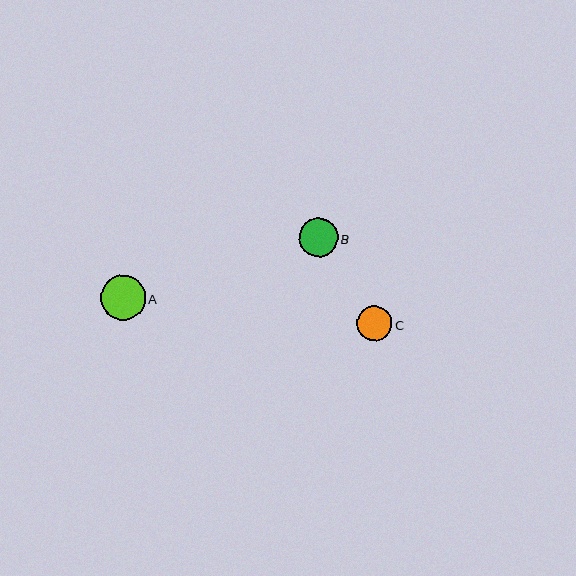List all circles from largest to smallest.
From largest to smallest: A, B, C.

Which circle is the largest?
Circle A is the largest with a size of approximately 44 pixels.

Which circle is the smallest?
Circle C is the smallest with a size of approximately 35 pixels.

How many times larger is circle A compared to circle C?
Circle A is approximately 1.3 times the size of circle C.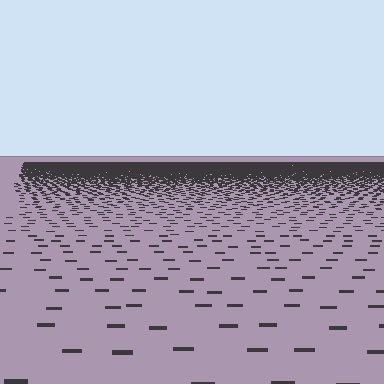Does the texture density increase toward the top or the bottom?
Density increases toward the top.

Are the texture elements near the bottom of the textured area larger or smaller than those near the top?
Larger. Near the bottom, elements are closer to the viewer and appear at a bigger on-screen size.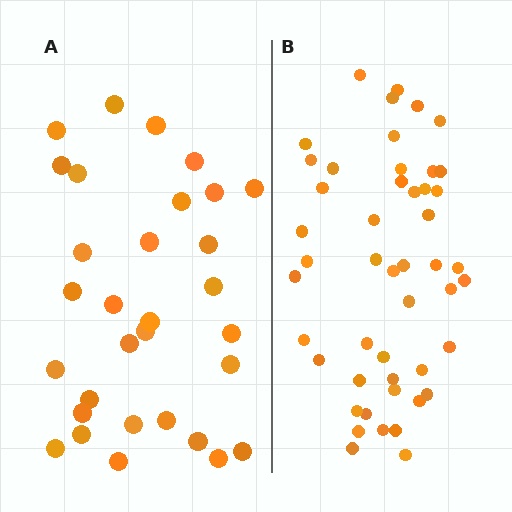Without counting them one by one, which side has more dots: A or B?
Region B (the right region) has more dots.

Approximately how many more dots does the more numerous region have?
Region B has approximately 15 more dots than region A.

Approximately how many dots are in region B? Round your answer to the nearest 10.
About 50 dots. (The exact count is 48, which rounds to 50.)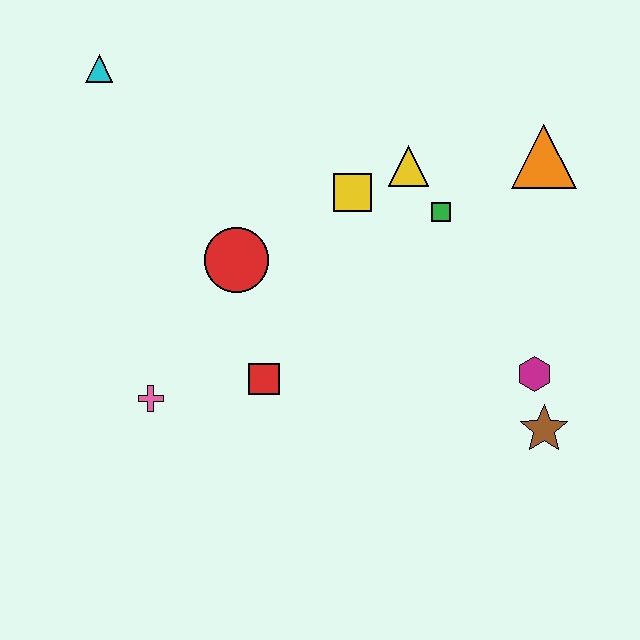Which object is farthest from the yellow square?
The brown star is farthest from the yellow square.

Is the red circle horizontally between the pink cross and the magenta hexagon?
Yes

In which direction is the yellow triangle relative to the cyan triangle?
The yellow triangle is to the right of the cyan triangle.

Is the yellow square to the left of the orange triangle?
Yes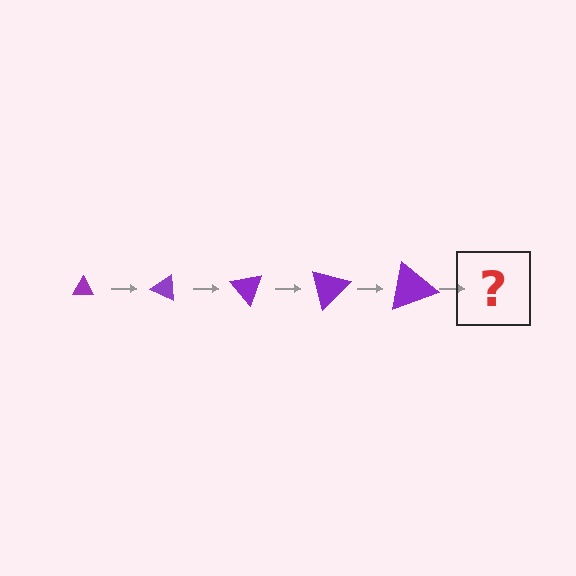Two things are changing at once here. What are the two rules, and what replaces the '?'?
The two rules are that the triangle grows larger each step and it rotates 25 degrees each step. The '?' should be a triangle, larger than the previous one and rotated 125 degrees from the start.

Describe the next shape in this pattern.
It should be a triangle, larger than the previous one and rotated 125 degrees from the start.